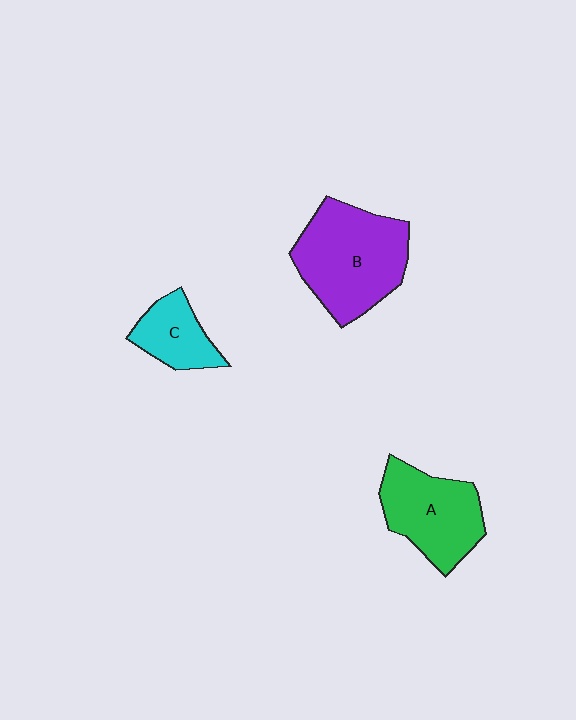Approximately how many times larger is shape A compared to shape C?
Approximately 1.7 times.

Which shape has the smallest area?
Shape C (cyan).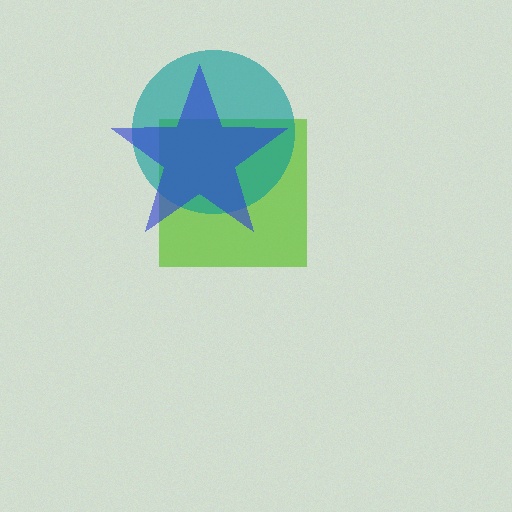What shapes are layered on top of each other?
The layered shapes are: a lime square, a teal circle, a blue star.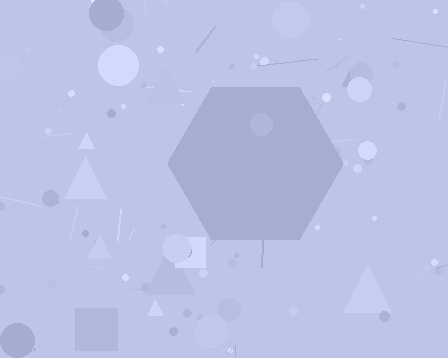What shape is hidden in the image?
A hexagon is hidden in the image.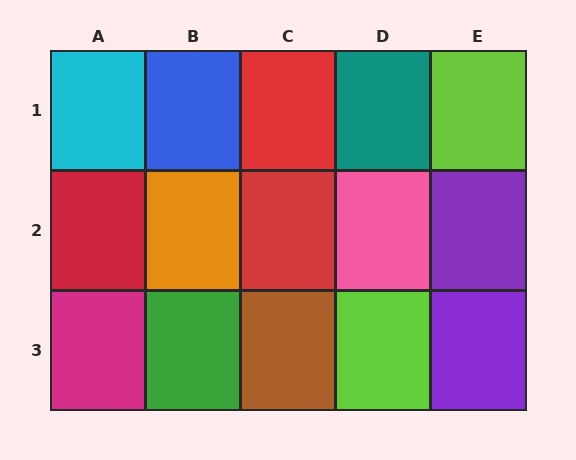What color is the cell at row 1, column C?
Red.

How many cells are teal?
1 cell is teal.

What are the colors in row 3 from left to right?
Magenta, green, brown, lime, purple.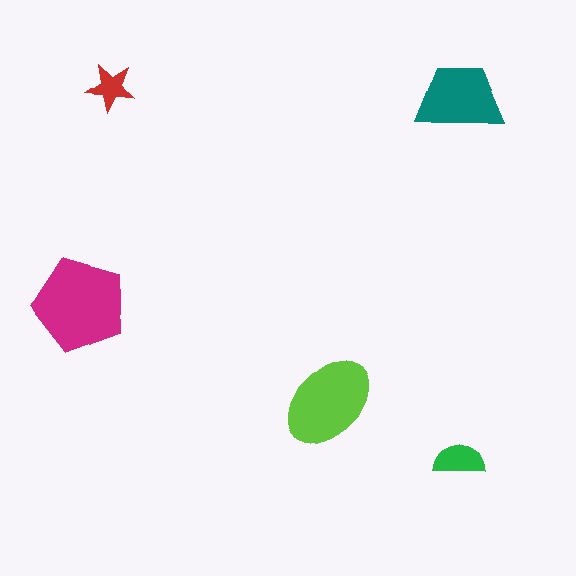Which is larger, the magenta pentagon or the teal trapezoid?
The magenta pentagon.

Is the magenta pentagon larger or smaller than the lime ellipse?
Larger.